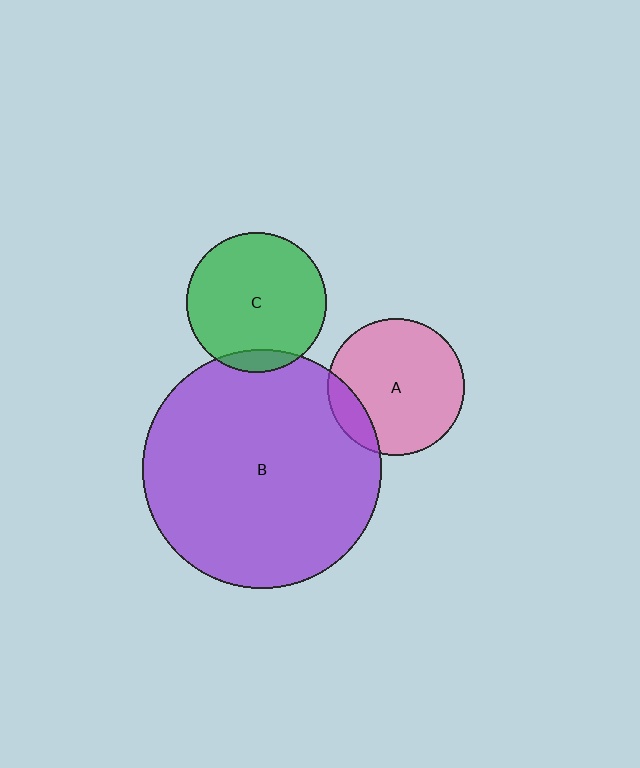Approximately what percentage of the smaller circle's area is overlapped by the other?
Approximately 15%.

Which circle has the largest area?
Circle B (purple).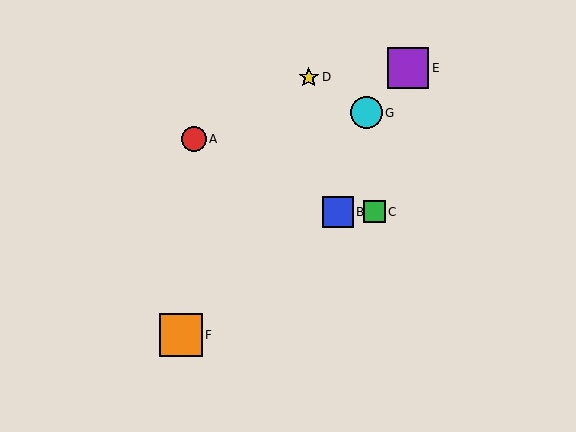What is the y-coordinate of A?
Object A is at y≈139.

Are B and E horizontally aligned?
No, B is at y≈212 and E is at y≈68.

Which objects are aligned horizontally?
Objects B, C are aligned horizontally.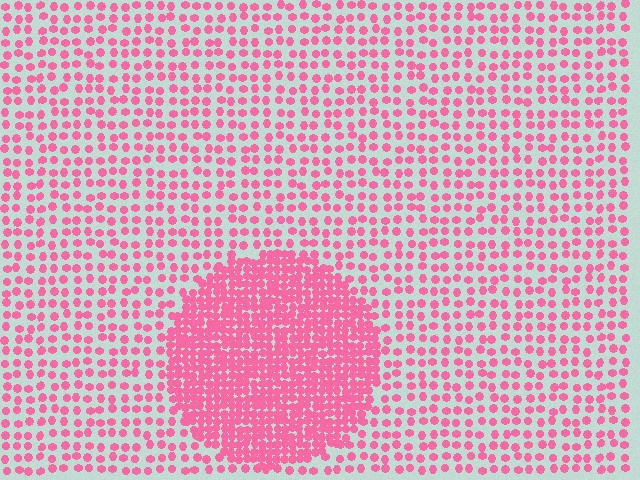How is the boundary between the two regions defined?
The boundary is defined by a change in element density (approximately 2.5x ratio). All elements are the same color, size, and shape.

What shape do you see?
I see a circle.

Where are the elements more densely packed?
The elements are more densely packed inside the circle boundary.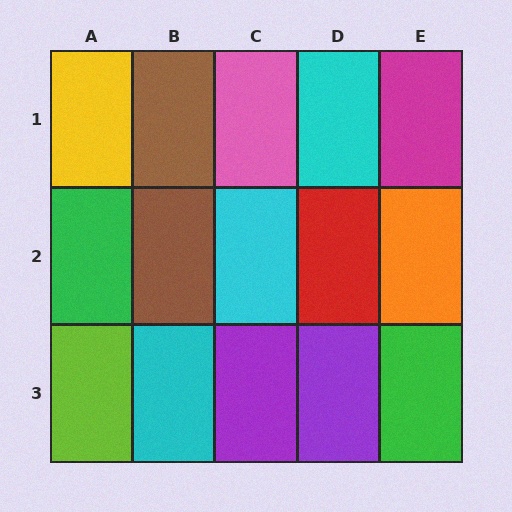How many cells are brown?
2 cells are brown.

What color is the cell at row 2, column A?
Green.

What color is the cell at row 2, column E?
Orange.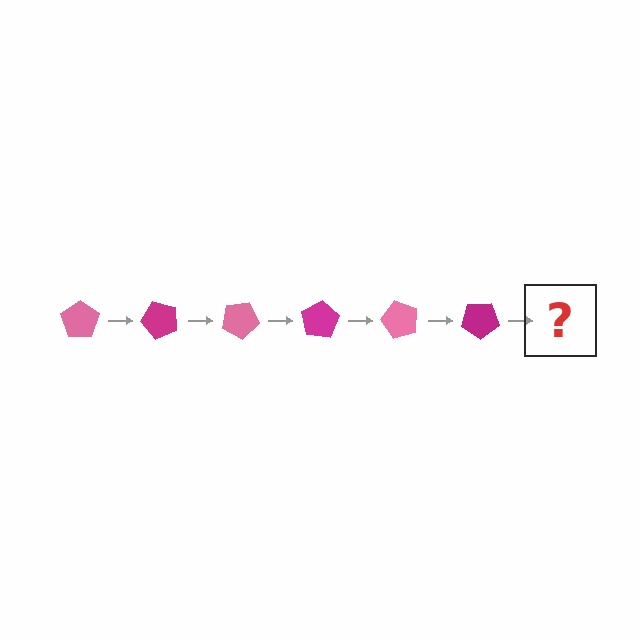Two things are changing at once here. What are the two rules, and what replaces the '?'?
The two rules are that it rotates 50 degrees each step and the color cycles through pink and magenta. The '?' should be a pink pentagon, rotated 300 degrees from the start.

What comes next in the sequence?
The next element should be a pink pentagon, rotated 300 degrees from the start.